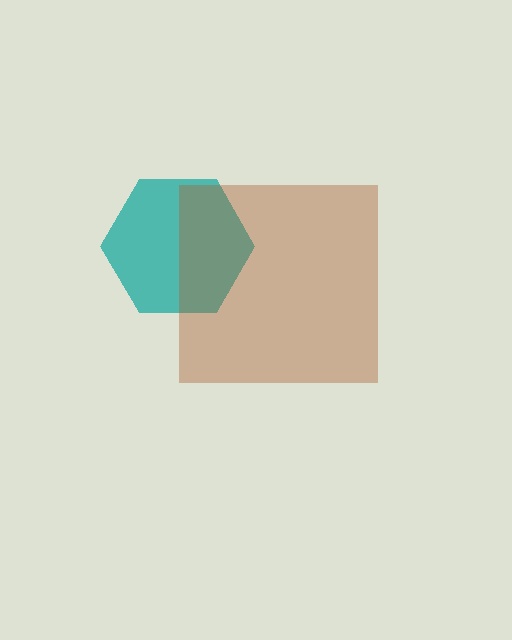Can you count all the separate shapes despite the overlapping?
Yes, there are 2 separate shapes.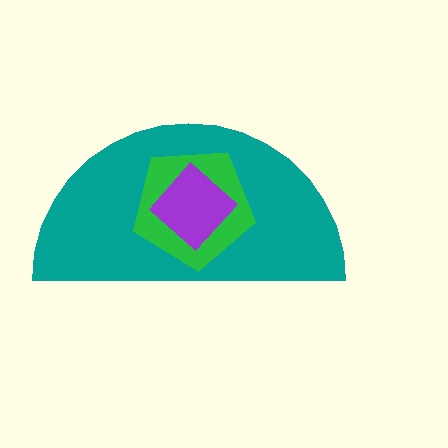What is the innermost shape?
The purple diamond.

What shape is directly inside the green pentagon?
The purple diamond.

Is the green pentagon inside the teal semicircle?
Yes.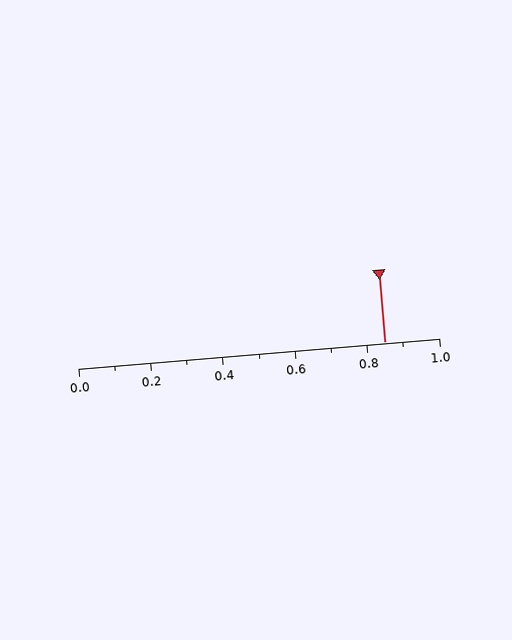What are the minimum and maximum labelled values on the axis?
The axis runs from 0.0 to 1.0.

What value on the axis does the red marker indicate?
The marker indicates approximately 0.85.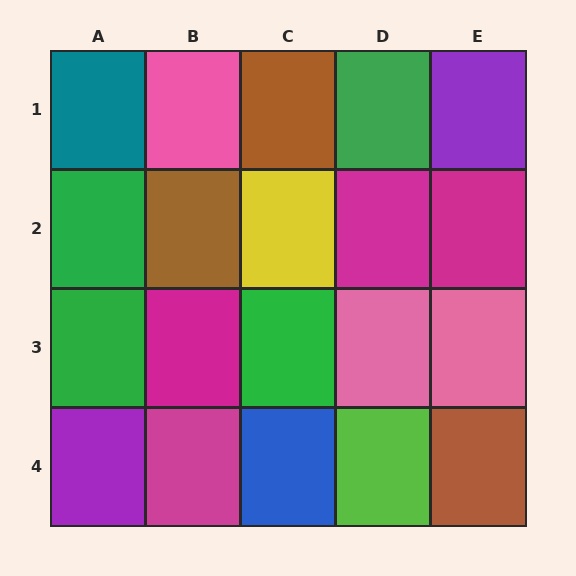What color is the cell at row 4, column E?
Brown.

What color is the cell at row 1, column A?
Teal.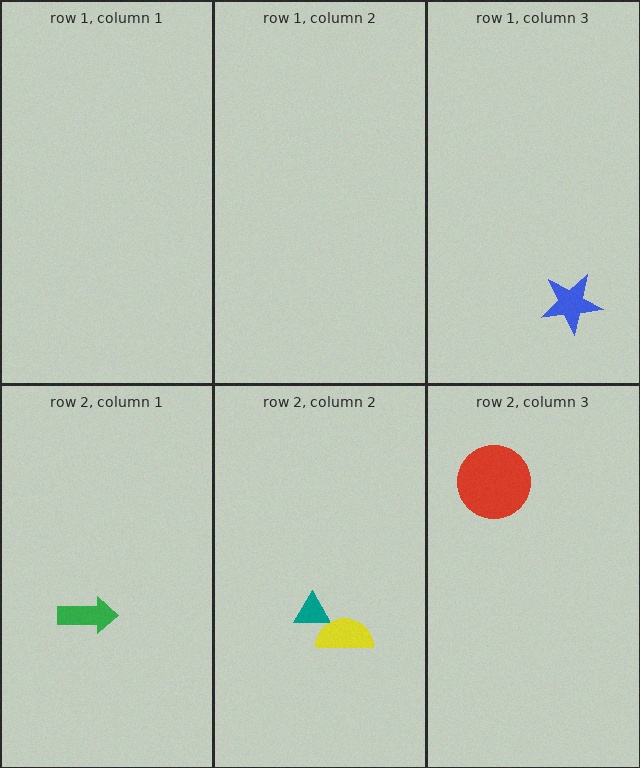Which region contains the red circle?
The row 2, column 3 region.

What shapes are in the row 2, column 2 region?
The teal triangle, the yellow semicircle.